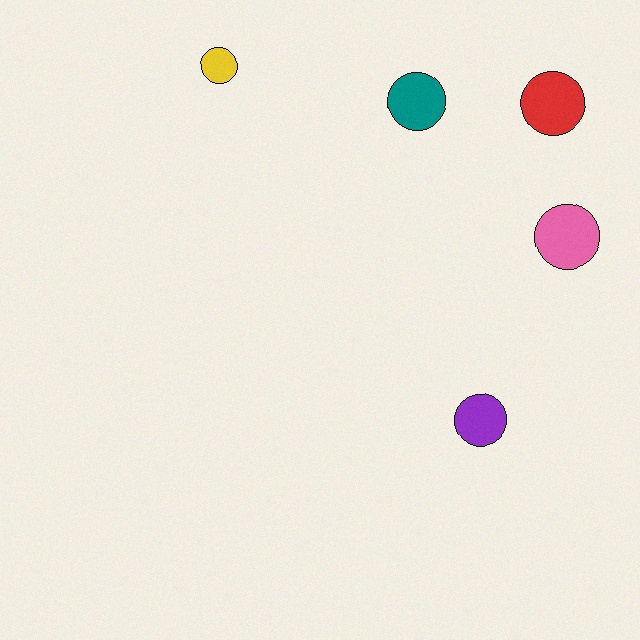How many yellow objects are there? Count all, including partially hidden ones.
There is 1 yellow object.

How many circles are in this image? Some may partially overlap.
There are 5 circles.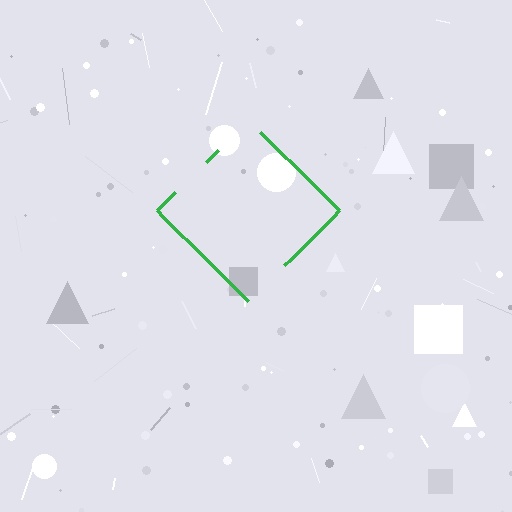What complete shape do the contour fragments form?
The contour fragments form a diamond.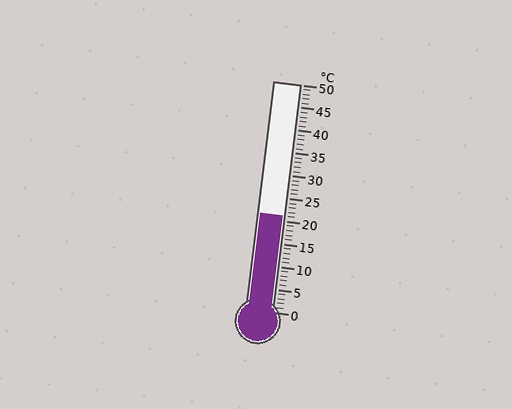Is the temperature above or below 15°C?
The temperature is above 15°C.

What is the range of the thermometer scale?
The thermometer scale ranges from 0°C to 50°C.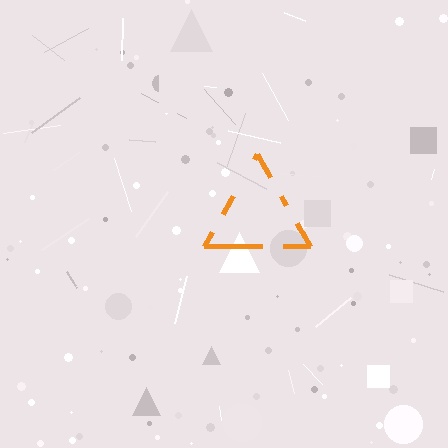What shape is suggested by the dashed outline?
The dashed outline suggests a triangle.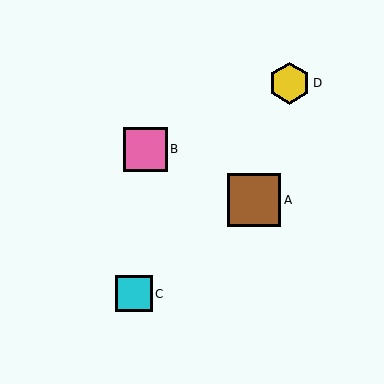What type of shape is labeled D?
Shape D is a yellow hexagon.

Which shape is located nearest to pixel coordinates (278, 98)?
The yellow hexagon (labeled D) at (289, 83) is nearest to that location.